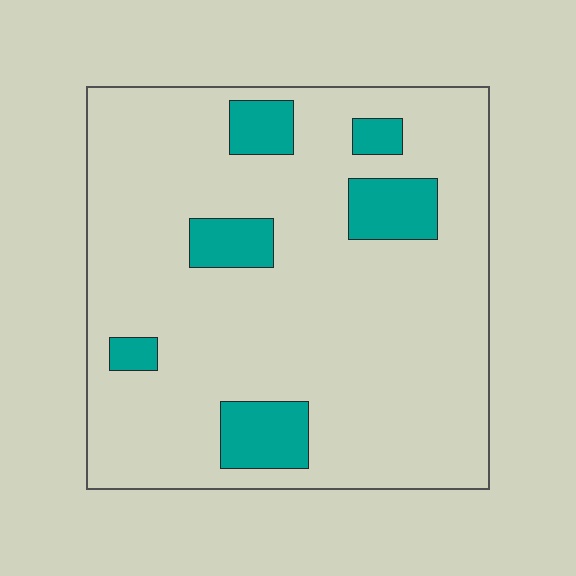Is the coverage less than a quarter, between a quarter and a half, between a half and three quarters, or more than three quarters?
Less than a quarter.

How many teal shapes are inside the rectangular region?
6.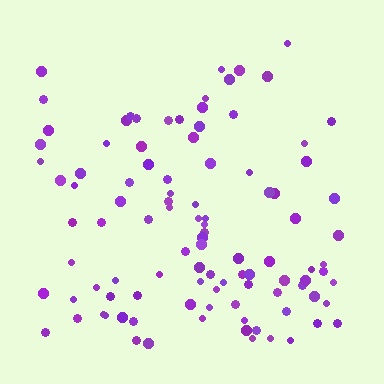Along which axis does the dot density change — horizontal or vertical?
Vertical.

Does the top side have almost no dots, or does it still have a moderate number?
Still a moderate number, just noticeably fewer than the bottom.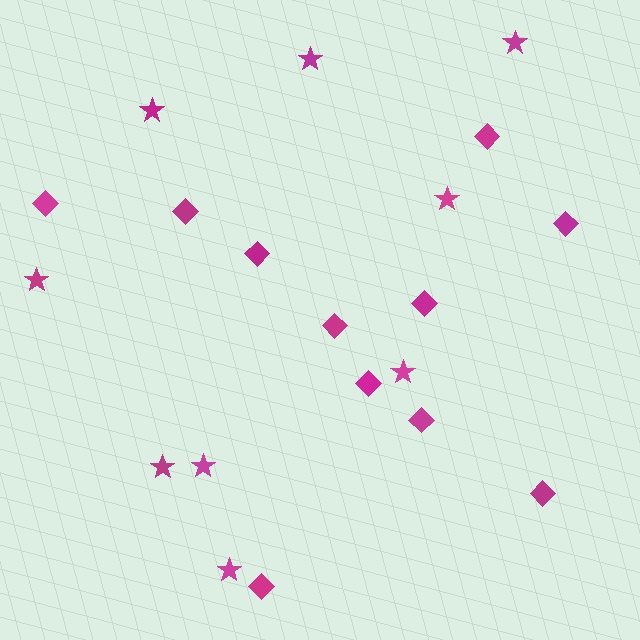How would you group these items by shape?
There are 2 groups: one group of stars (9) and one group of diamonds (11).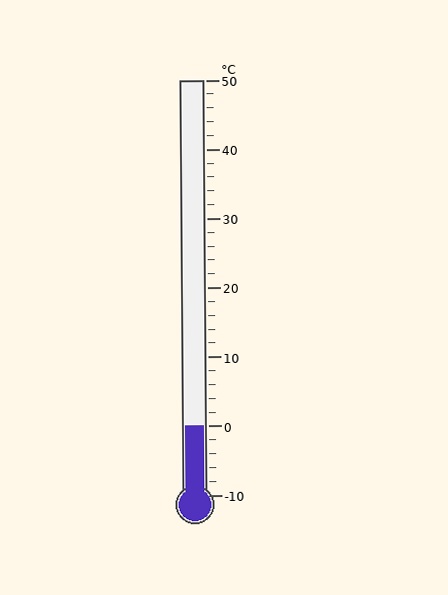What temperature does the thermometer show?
The thermometer shows approximately 0°C.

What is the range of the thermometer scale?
The thermometer scale ranges from -10°C to 50°C.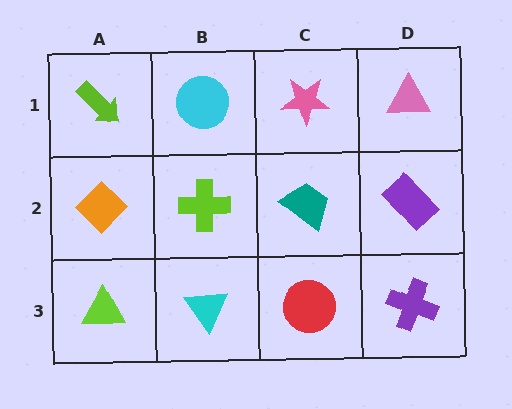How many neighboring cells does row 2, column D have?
3.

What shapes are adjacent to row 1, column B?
A lime cross (row 2, column B), a lime arrow (row 1, column A), a pink star (row 1, column C).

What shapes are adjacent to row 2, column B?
A cyan circle (row 1, column B), a cyan triangle (row 3, column B), an orange diamond (row 2, column A), a teal trapezoid (row 2, column C).